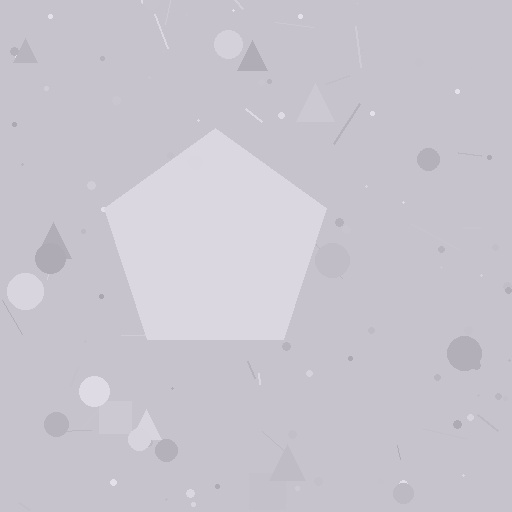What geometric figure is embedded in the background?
A pentagon is embedded in the background.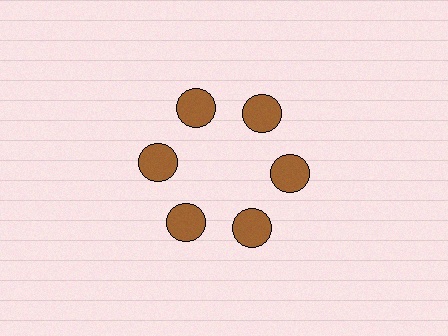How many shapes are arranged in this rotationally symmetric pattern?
There are 6 shapes, arranged in 6 groups of 1.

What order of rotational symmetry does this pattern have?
This pattern has 6-fold rotational symmetry.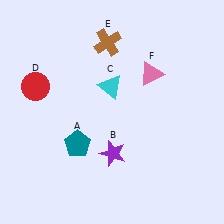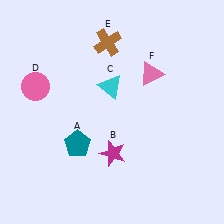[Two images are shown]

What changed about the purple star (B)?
In Image 1, B is purple. In Image 2, it changed to magenta.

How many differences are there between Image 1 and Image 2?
There are 2 differences between the two images.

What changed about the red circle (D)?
In Image 1, D is red. In Image 2, it changed to pink.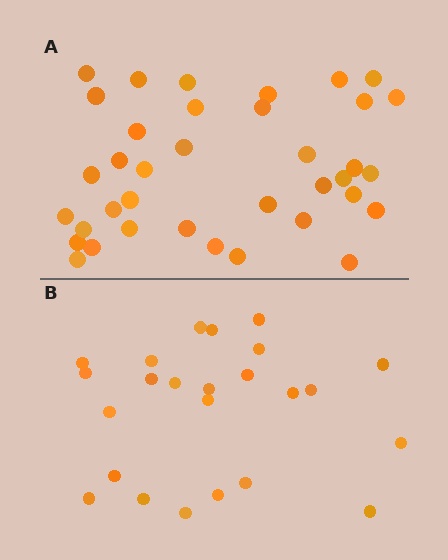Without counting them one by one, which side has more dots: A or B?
Region A (the top region) has more dots.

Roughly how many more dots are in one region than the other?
Region A has approximately 15 more dots than region B.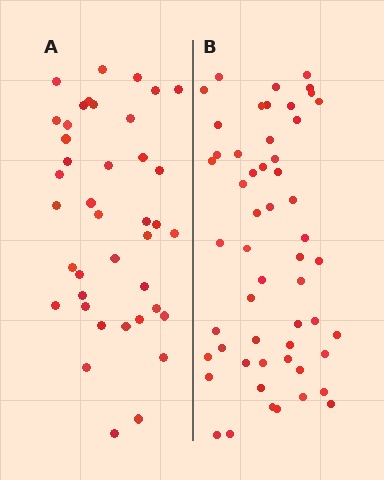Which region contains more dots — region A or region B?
Region B (the right region) has more dots.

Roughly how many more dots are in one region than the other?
Region B has approximately 15 more dots than region A.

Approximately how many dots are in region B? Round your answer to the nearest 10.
About 50 dots. (The exact count is 54, which rounds to 50.)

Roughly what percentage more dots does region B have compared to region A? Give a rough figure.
About 35% more.